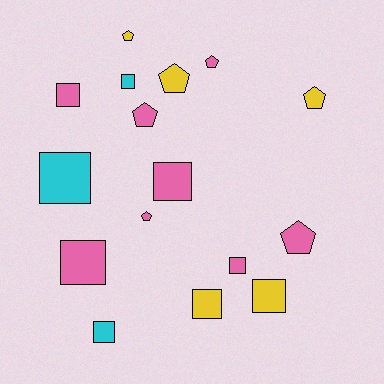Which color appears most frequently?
Pink, with 8 objects.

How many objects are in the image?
There are 16 objects.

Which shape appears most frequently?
Square, with 9 objects.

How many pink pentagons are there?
There are 4 pink pentagons.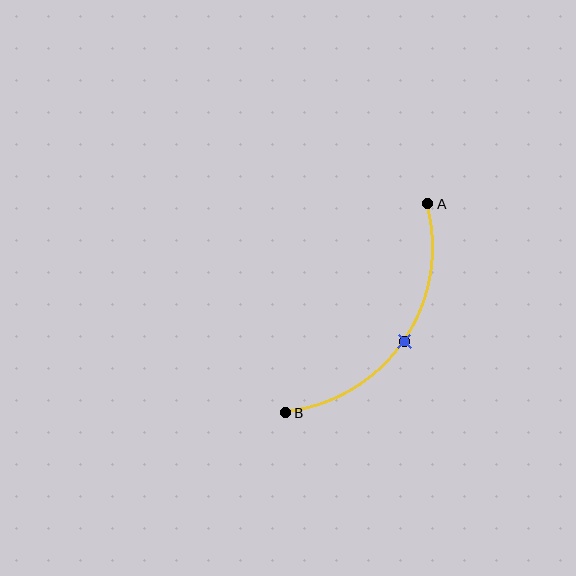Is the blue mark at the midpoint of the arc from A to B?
Yes. The blue mark lies on the arc at equal arc-length from both A and B — it is the arc midpoint.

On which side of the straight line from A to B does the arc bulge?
The arc bulges below and to the right of the straight line connecting A and B.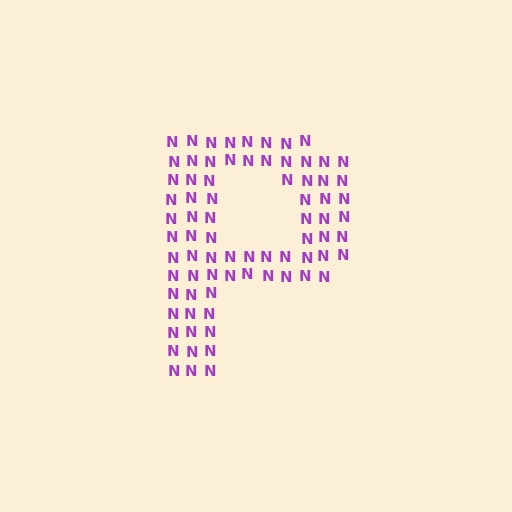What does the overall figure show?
The overall figure shows the letter P.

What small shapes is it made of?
It is made of small letter N's.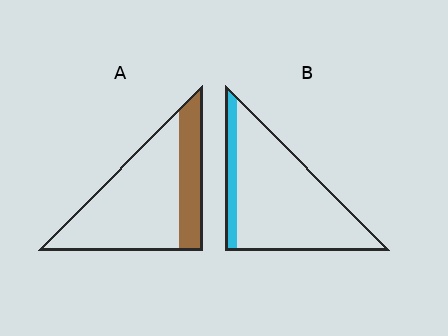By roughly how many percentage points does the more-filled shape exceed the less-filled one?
By roughly 15 percentage points (A over B).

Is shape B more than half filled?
No.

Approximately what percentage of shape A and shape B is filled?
A is approximately 25% and B is approximately 15%.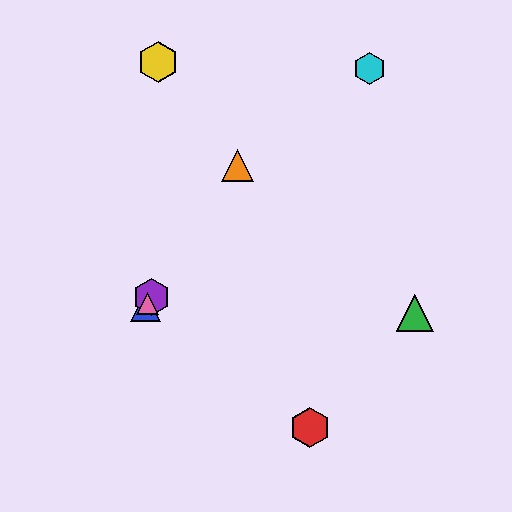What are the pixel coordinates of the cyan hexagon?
The cyan hexagon is at (369, 69).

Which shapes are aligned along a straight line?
The blue triangle, the purple hexagon, the orange triangle, the pink triangle are aligned along a straight line.